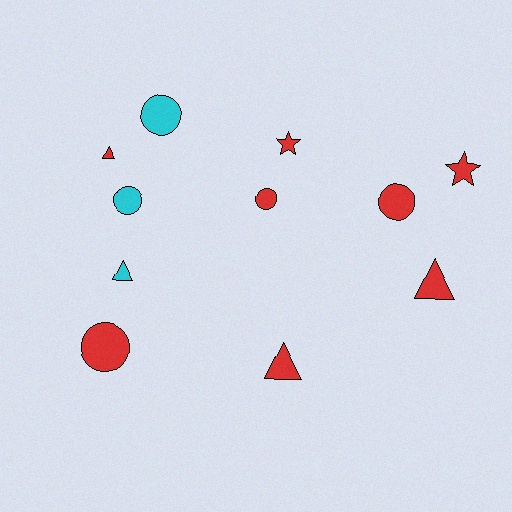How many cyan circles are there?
There are 2 cyan circles.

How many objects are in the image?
There are 11 objects.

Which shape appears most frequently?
Circle, with 5 objects.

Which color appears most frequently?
Red, with 8 objects.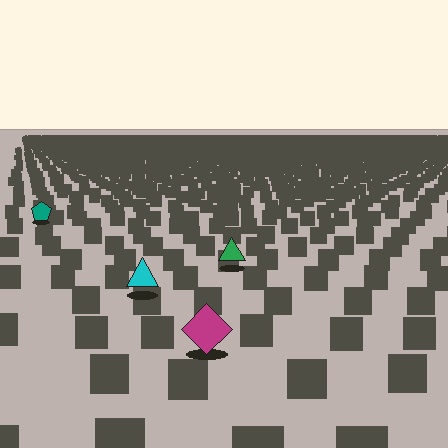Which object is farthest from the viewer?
The teal pentagon is farthest from the viewer. It appears smaller and the ground texture around it is denser.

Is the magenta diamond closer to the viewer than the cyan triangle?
Yes. The magenta diamond is closer — you can tell from the texture gradient: the ground texture is coarser near it.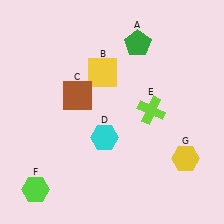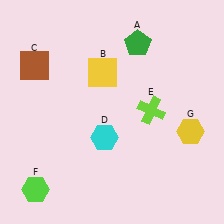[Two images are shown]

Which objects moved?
The objects that moved are: the brown square (C), the yellow hexagon (G).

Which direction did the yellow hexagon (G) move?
The yellow hexagon (G) moved up.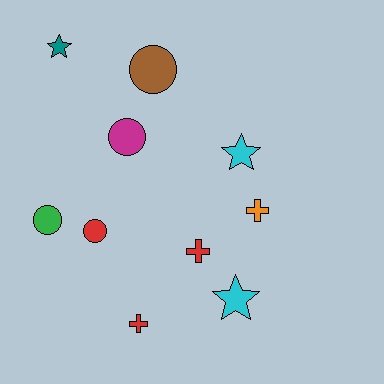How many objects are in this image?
There are 10 objects.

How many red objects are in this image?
There are 3 red objects.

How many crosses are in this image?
There are 3 crosses.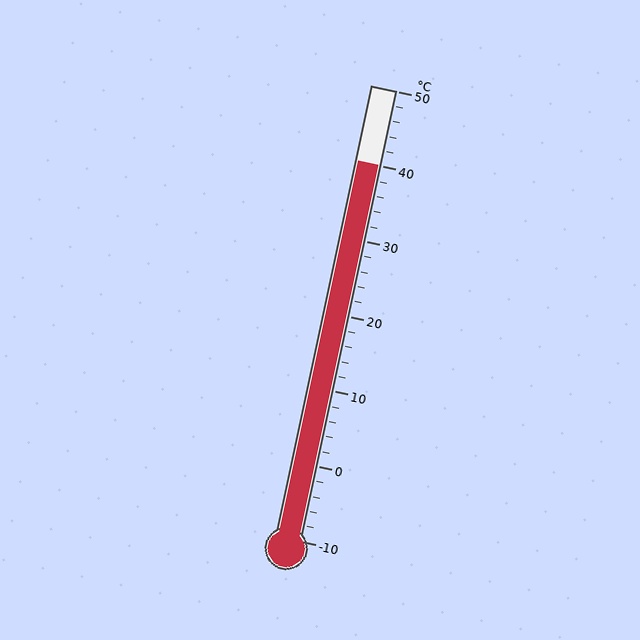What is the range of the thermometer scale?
The thermometer scale ranges from -10°C to 50°C.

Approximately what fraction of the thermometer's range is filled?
The thermometer is filled to approximately 85% of its range.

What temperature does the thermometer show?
The thermometer shows approximately 40°C.